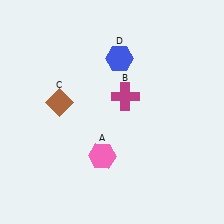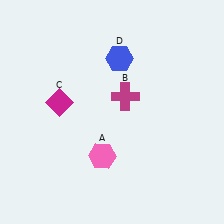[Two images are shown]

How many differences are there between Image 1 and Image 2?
There is 1 difference between the two images.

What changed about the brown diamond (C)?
In Image 1, C is brown. In Image 2, it changed to magenta.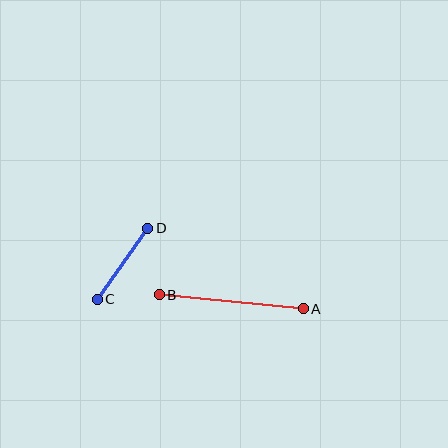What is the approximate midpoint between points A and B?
The midpoint is at approximately (231, 302) pixels.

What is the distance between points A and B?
The distance is approximately 145 pixels.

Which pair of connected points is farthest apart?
Points A and B are farthest apart.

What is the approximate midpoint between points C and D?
The midpoint is at approximately (122, 264) pixels.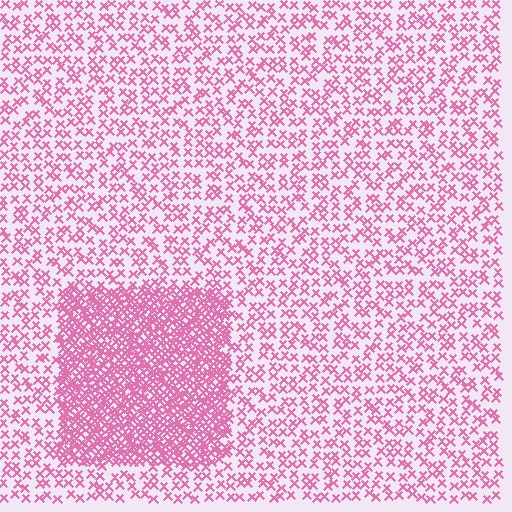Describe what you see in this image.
The image contains small pink elements arranged at two different densities. A rectangle-shaped region is visible where the elements are more densely packed than the surrounding area.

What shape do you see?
I see a rectangle.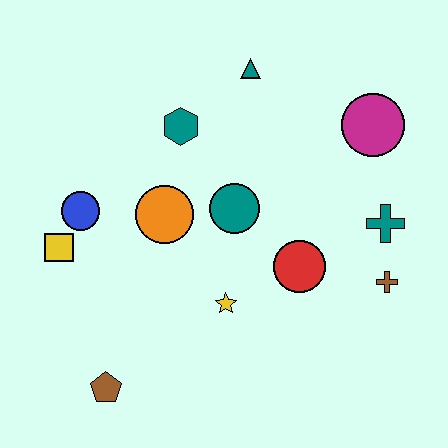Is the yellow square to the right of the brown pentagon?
No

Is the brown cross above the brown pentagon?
Yes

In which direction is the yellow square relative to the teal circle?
The yellow square is to the left of the teal circle.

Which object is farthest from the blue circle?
The brown cross is farthest from the blue circle.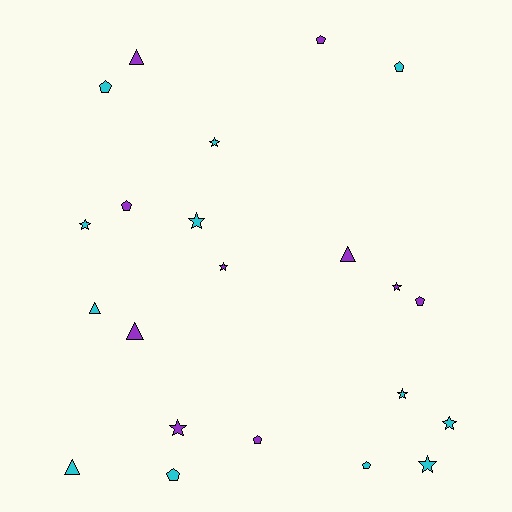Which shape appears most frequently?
Star, with 9 objects.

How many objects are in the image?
There are 22 objects.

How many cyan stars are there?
There are 6 cyan stars.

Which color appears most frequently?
Cyan, with 12 objects.